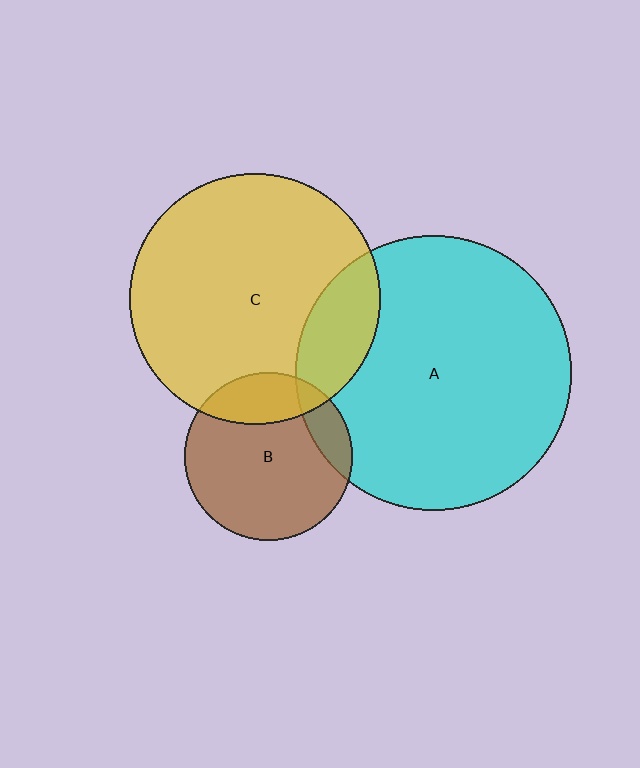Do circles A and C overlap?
Yes.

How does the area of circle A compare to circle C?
Approximately 1.2 times.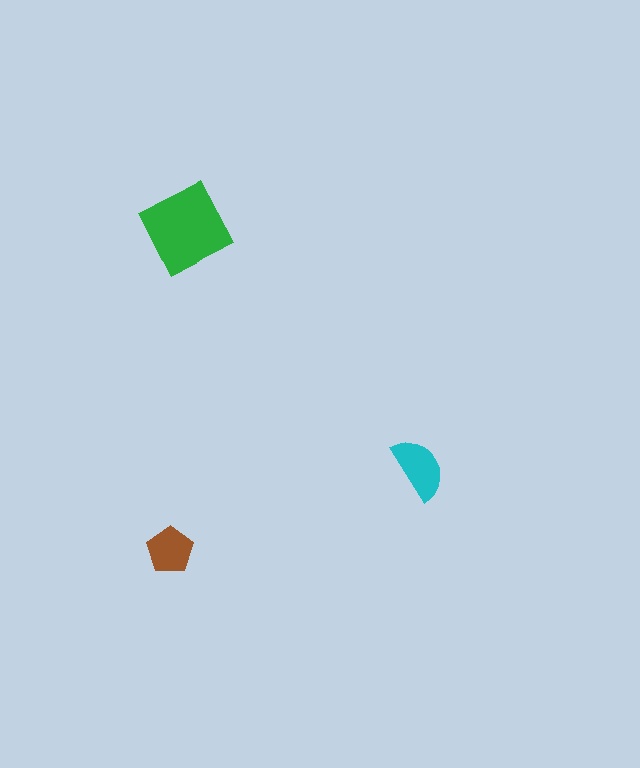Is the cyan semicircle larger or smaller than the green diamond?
Smaller.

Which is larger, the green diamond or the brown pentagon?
The green diamond.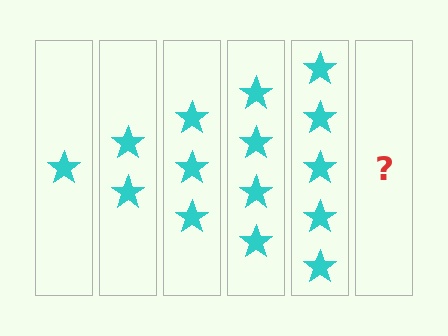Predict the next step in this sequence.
The next step is 6 stars.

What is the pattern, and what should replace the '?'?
The pattern is that each step adds one more star. The '?' should be 6 stars.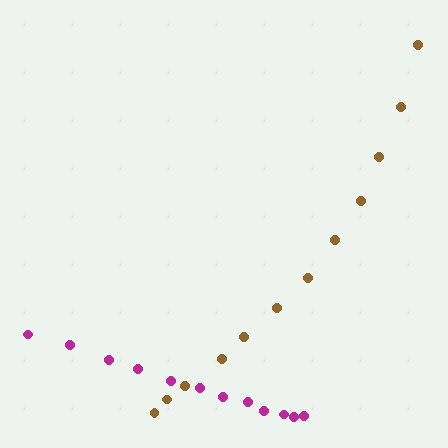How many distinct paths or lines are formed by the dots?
There are 2 distinct paths.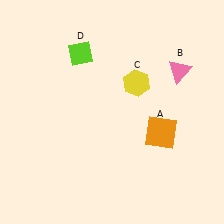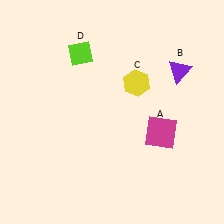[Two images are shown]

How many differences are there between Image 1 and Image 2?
There are 2 differences between the two images.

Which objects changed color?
A changed from orange to magenta. B changed from pink to purple.